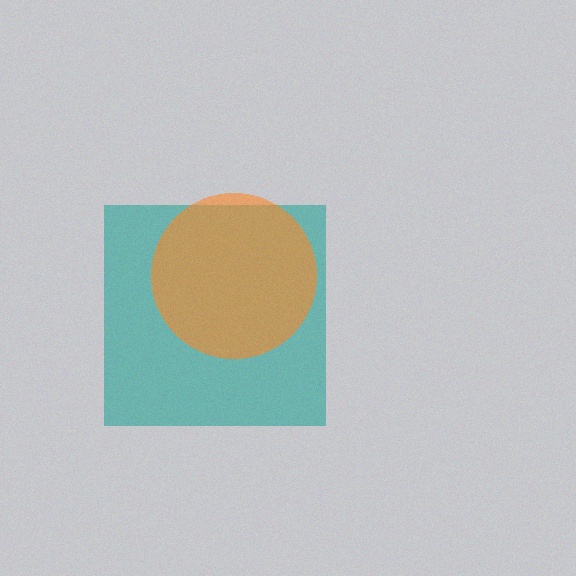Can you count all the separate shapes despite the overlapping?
Yes, there are 2 separate shapes.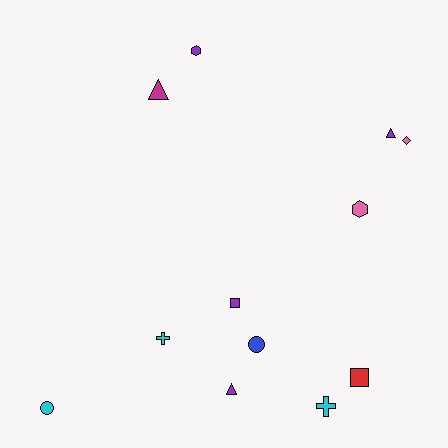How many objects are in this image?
There are 12 objects.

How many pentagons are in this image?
There are no pentagons.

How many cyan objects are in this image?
There are 3 cyan objects.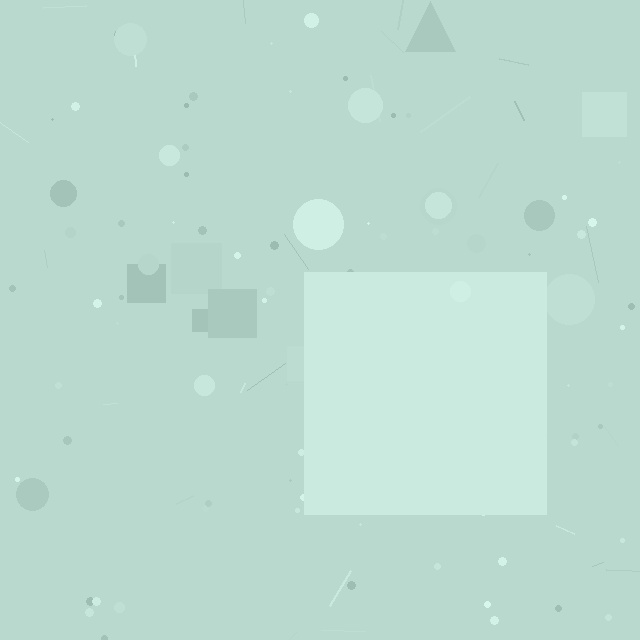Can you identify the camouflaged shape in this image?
The camouflaged shape is a square.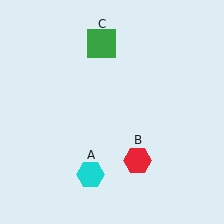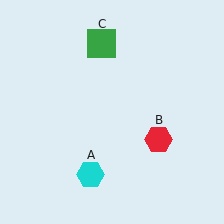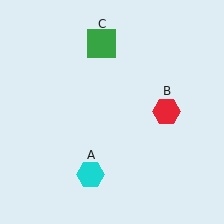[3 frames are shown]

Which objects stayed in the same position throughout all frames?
Cyan hexagon (object A) and green square (object C) remained stationary.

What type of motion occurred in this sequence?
The red hexagon (object B) rotated counterclockwise around the center of the scene.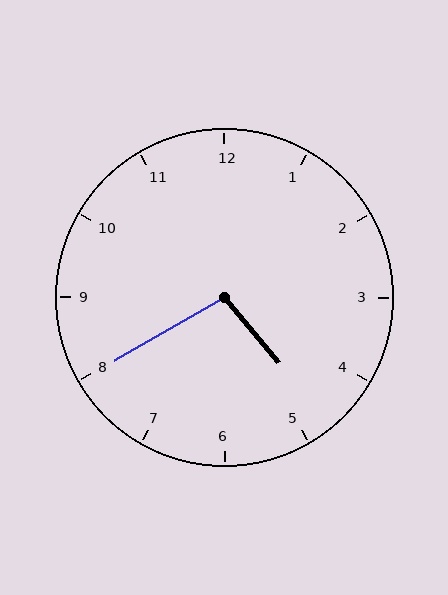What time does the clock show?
4:40.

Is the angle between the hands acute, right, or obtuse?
It is obtuse.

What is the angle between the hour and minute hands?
Approximately 100 degrees.